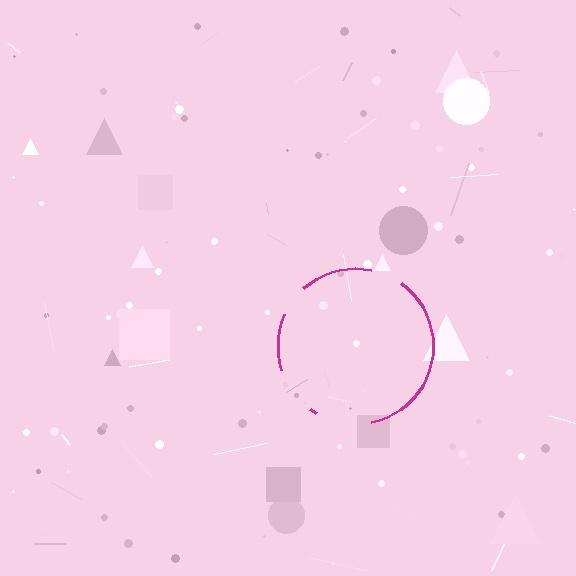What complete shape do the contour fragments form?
The contour fragments form a circle.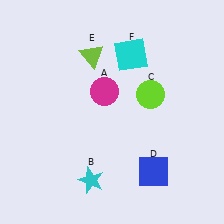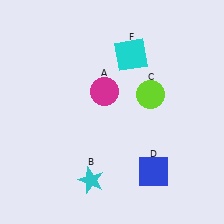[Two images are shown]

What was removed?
The lime triangle (E) was removed in Image 2.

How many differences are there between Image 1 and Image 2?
There is 1 difference between the two images.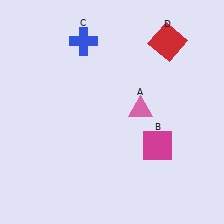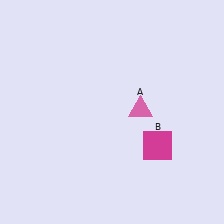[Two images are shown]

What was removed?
The red square (D), the blue cross (C) were removed in Image 2.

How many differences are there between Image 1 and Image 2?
There are 2 differences between the two images.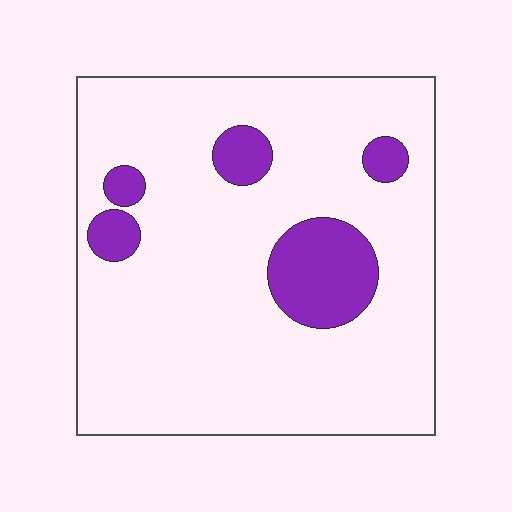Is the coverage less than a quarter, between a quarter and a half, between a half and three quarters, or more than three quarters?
Less than a quarter.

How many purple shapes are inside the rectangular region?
5.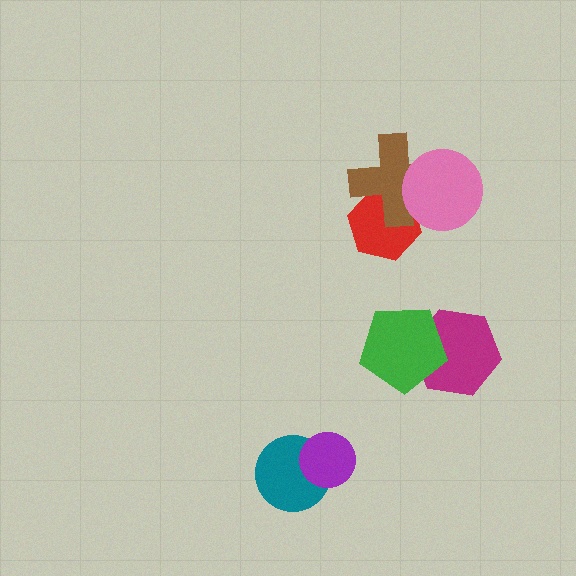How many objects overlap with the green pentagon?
1 object overlaps with the green pentagon.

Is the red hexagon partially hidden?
Yes, it is partially covered by another shape.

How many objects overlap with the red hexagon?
2 objects overlap with the red hexagon.